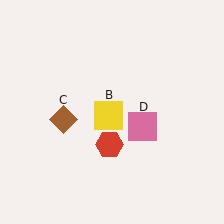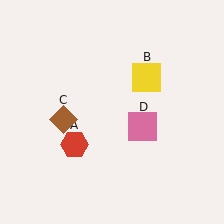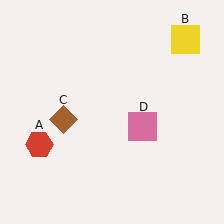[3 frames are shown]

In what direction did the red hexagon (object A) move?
The red hexagon (object A) moved left.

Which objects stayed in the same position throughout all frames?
Brown diamond (object C) and pink square (object D) remained stationary.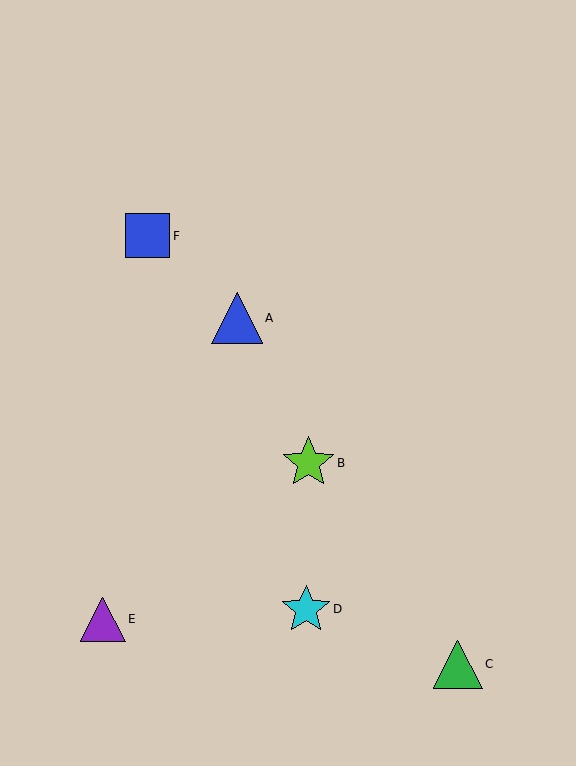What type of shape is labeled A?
Shape A is a blue triangle.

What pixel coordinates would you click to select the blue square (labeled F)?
Click at (147, 236) to select the blue square F.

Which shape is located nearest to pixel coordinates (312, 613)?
The cyan star (labeled D) at (306, 609) is nearest to that location.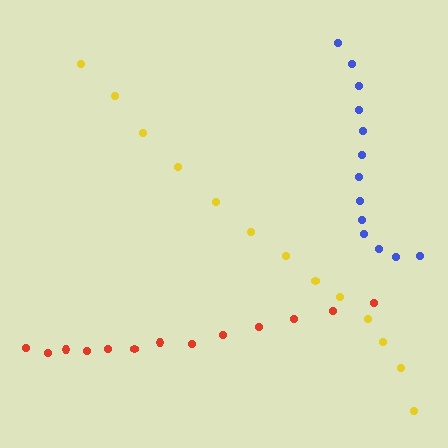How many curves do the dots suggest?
There are 3 distinct paths.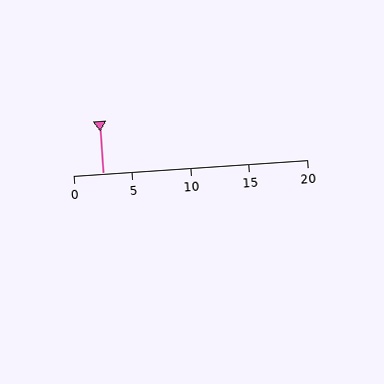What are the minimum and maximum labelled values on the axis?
The axis runs from 0 to 20.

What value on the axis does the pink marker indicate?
The marker indicates approximately 2.5.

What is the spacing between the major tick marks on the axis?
The major ticks are spaced 5 apart.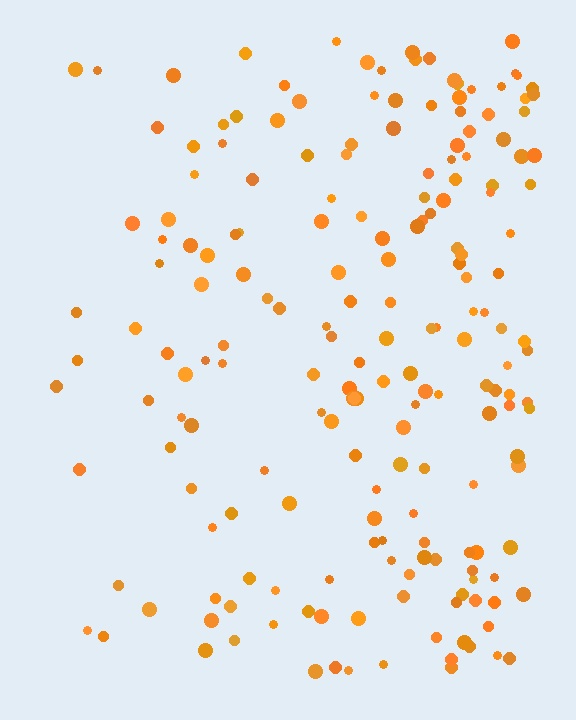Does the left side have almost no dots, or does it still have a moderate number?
Still a moderate number, just noticeably fewer than the right.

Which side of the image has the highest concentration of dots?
The right.